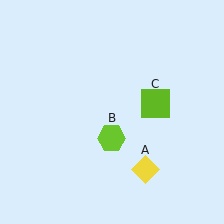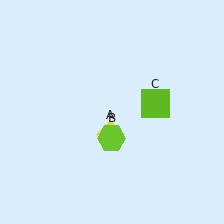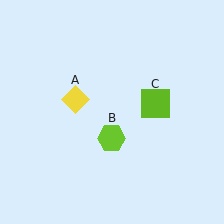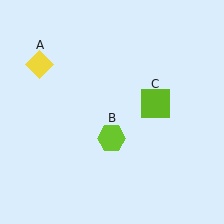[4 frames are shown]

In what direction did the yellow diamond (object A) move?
The yellow diamond (object A) moved up and to the left.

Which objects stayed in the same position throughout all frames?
Lime hexagon (object B) and lime square (object C) remained stationary.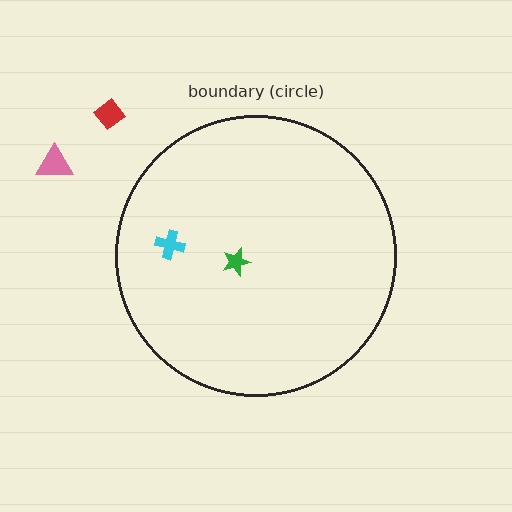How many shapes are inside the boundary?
2 inside, 2 outside.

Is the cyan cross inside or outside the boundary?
Inside.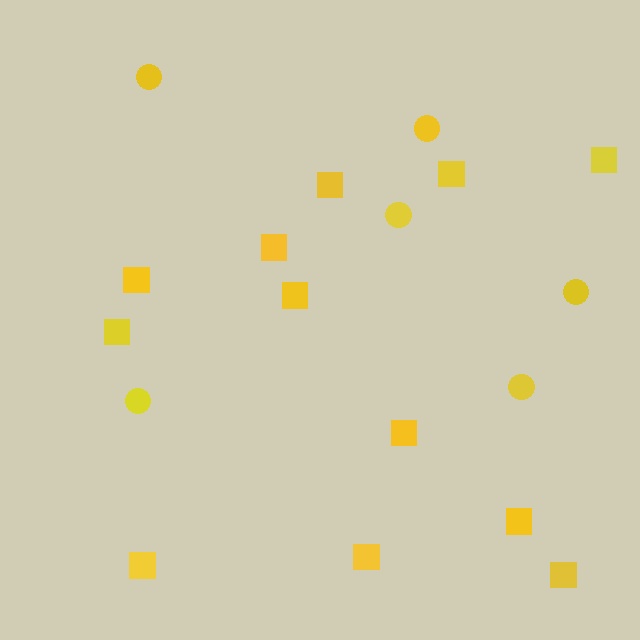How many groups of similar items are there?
There are 2 groups: one group of circles (6) and one group of squares (12).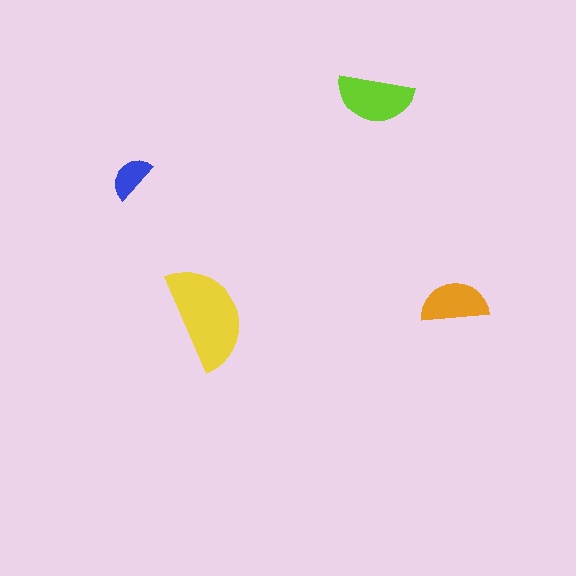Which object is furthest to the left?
The blue semicircle is leftmost.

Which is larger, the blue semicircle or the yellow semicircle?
The yellow one.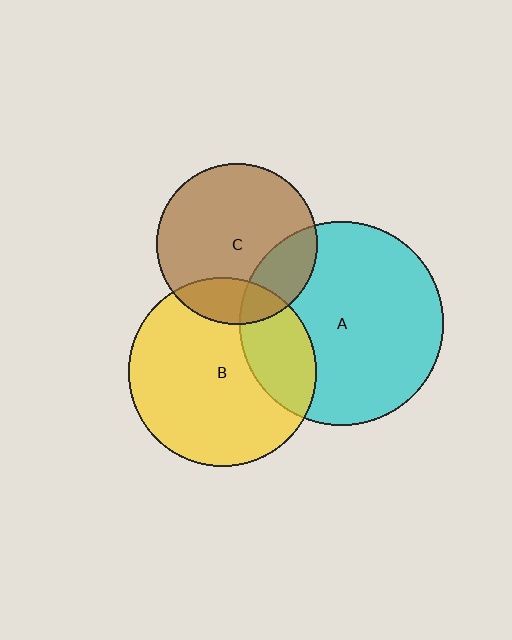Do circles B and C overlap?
Yes.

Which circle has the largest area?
Circle A (cyan).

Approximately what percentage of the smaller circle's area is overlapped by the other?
Approximately 20%.